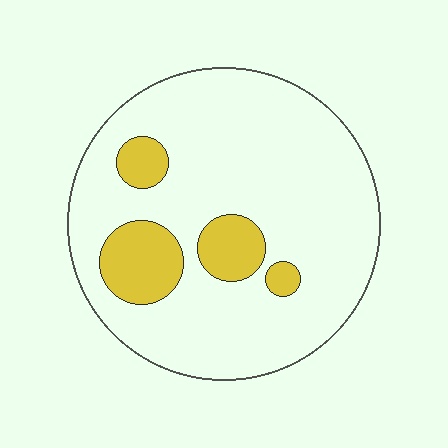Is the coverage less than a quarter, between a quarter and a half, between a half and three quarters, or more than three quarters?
Less than a quarter.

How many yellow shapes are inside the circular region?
4.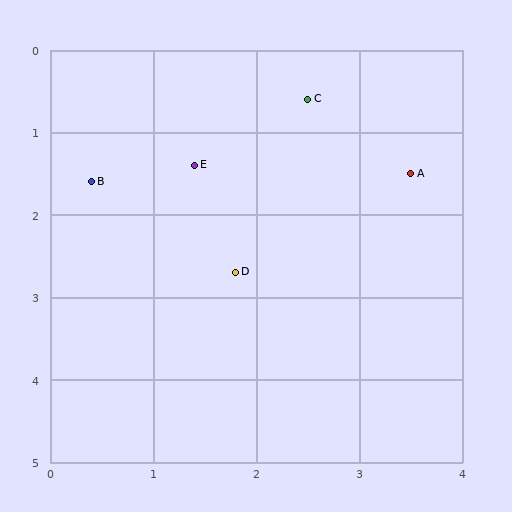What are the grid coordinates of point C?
Point C is at approximately (2.5, 0.6).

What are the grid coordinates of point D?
Point D is at approximately (1.8, 2.7).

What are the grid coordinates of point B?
Point B is at approximately (0.4, 1.6).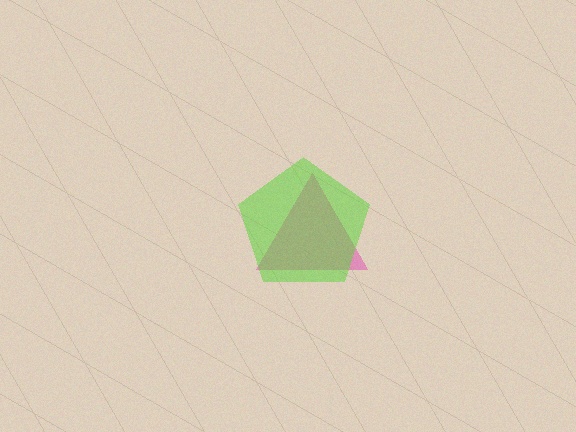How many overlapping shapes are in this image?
There are 2 overlapping shapes in the image.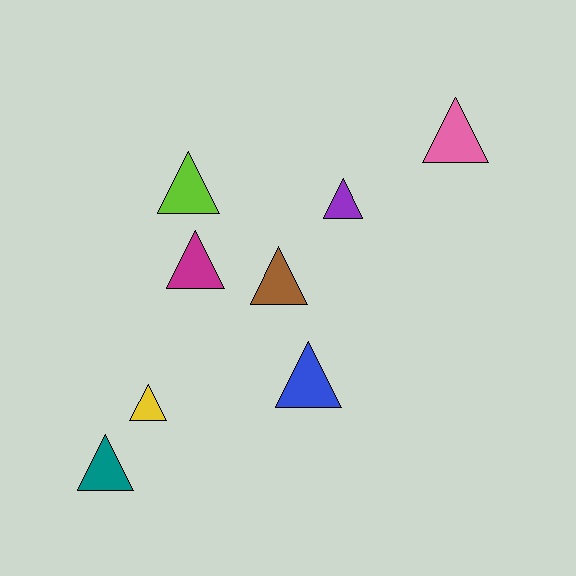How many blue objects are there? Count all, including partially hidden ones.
There is 1 blue object.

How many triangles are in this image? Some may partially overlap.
There are 8 triangles.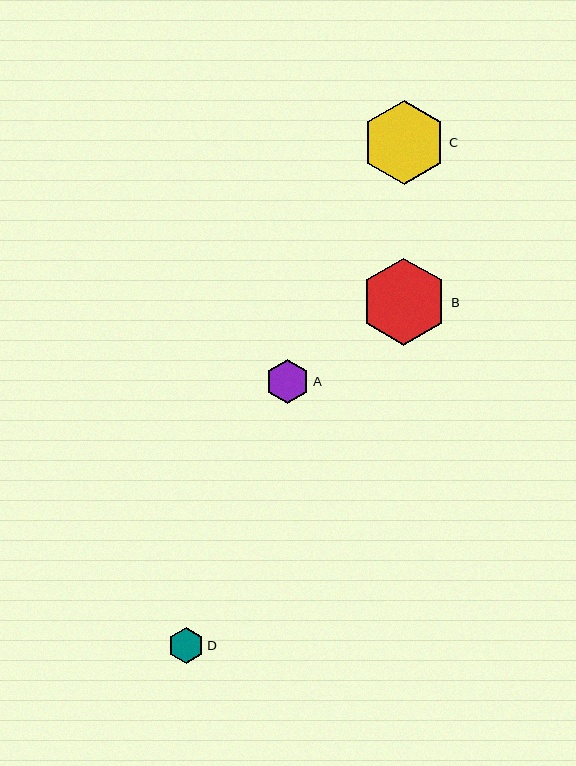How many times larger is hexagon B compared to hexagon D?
Hexagon B is approximately 2.4 times the size of hexagon D.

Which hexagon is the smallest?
Hexagon D is the smallest with a size of approximately 36 pixels.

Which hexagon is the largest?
Hexagon B is the largest with a size of approximately 87 pixels.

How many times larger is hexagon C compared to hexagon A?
Hexagon C is approximately 1.9 times the size of hexagon A.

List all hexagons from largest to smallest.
From largest to smallest: B, C, A, D.